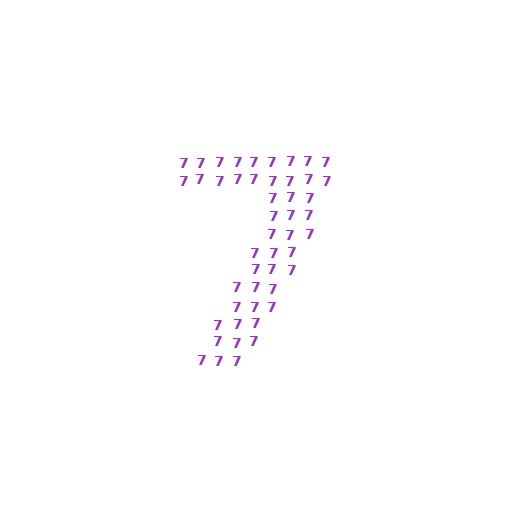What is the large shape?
The large shape is the digit 7.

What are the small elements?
The small elements are digit 7's.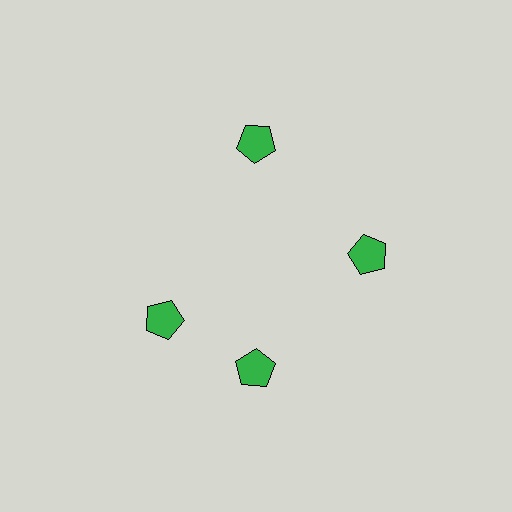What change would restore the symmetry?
The symmetry would be restored by rotating it back into even spacing with its neighbors so that all 4 pentagons sit at equal angles and equal distance from the center.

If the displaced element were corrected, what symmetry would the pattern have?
It would have 4-fold rotational symmetry — the pattern would map onto itself every 90 degrees.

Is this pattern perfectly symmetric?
No. The 4 green pentagons are arranged in a ring, but one element near the 9 o'clock position is rotated out of alignment along the ring, breaking the 4-fold rotational symmetry.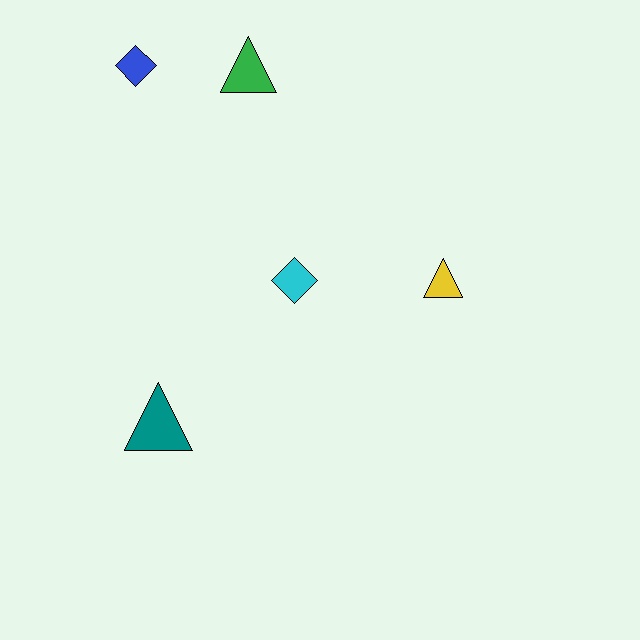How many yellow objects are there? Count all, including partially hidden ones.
There is 1 yellow object.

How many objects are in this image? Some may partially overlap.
There are 5 objects.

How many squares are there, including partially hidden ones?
There are no squares.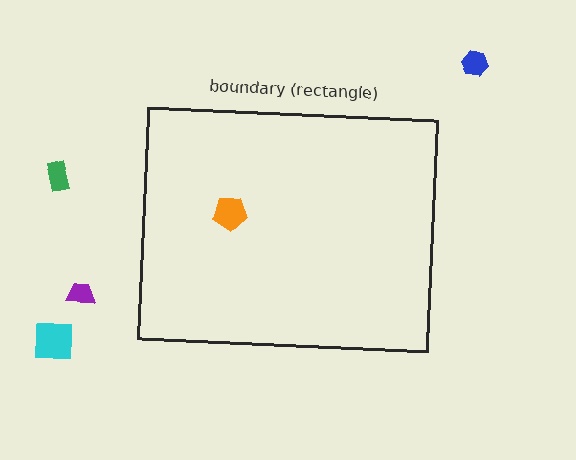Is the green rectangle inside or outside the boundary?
Outside.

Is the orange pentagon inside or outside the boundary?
Inside.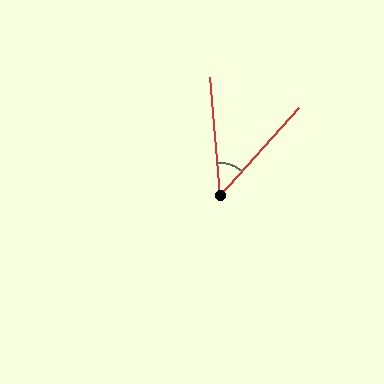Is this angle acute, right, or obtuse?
It is acute.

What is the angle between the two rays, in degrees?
Approximately 47 degrees.